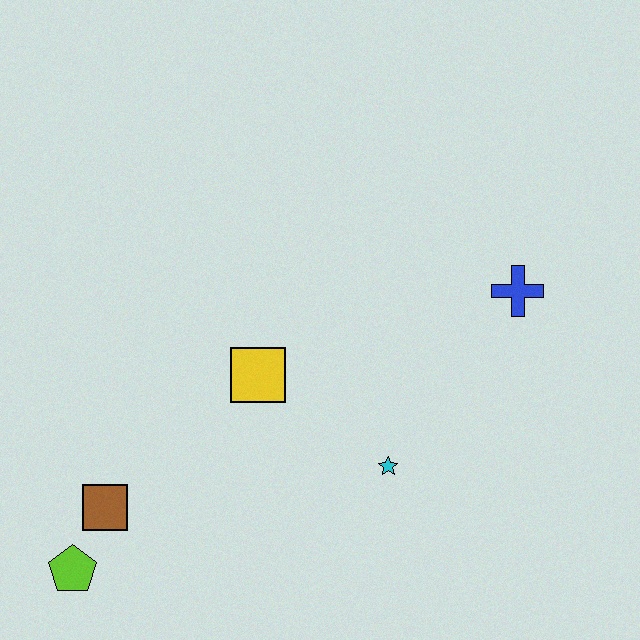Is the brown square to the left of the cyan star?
Yes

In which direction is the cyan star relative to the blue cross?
The cyan star is below the blue cross.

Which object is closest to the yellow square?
The cyan star is closest to the yellow square.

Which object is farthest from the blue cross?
The lime pentagon is farthest from the blue cross.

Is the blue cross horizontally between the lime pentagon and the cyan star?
No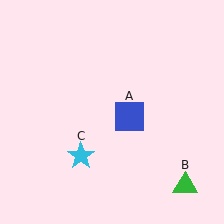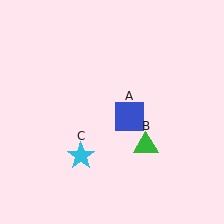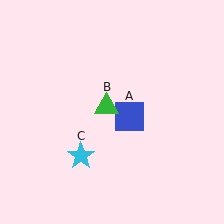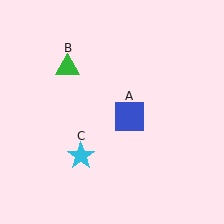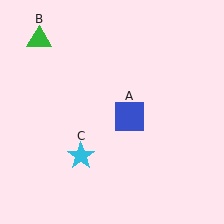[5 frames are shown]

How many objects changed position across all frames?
1 object changed position: green triangle (object B).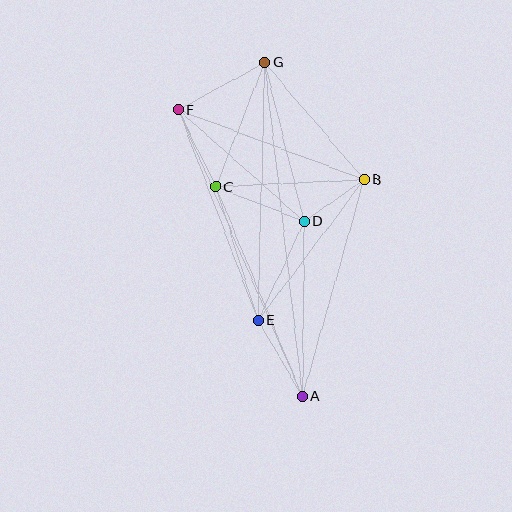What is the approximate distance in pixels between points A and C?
The distance between A and C is approximately 227 pixels.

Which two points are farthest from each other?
Points A and G are farthest from each other.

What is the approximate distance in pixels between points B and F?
The distance between B and F is approximately 198 pixels.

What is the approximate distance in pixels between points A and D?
The distance between A and D is approximately 175 pixels.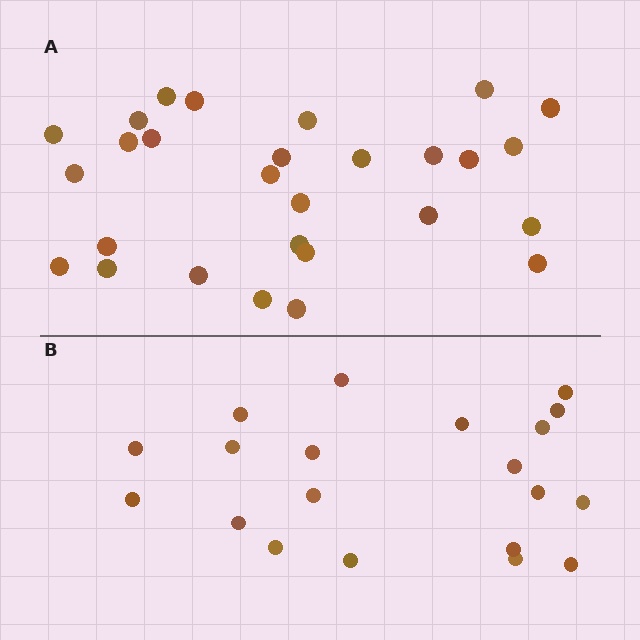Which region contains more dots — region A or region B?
Region A (the top region) has more dots.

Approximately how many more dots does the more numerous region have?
Region A has roughly 8 or so more dots than region B.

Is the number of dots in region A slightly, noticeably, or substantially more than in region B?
Region A has noticeably more, but not dramatically so. The ratio is roughly 1.4 to 1.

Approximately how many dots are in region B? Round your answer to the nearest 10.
About 20 dots.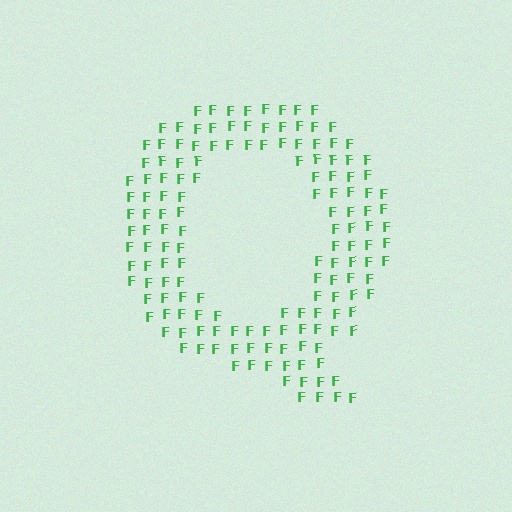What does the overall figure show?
The overall figure shows the letter Q.